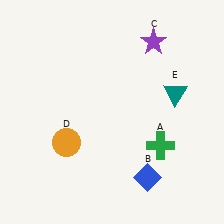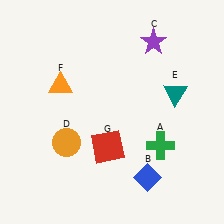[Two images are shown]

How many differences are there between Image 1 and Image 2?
There are 2 differences between the two images.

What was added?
An orange triangle (F), a red square (G) were added in Image 2.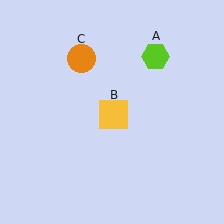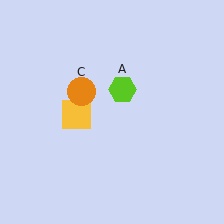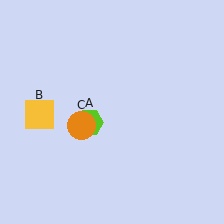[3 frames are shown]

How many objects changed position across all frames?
3 objects changed position: lime hexagon (object A), yellow square (object B), orange circle (object C).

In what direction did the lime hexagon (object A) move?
The lime hexagon (object A) moved down and to the left.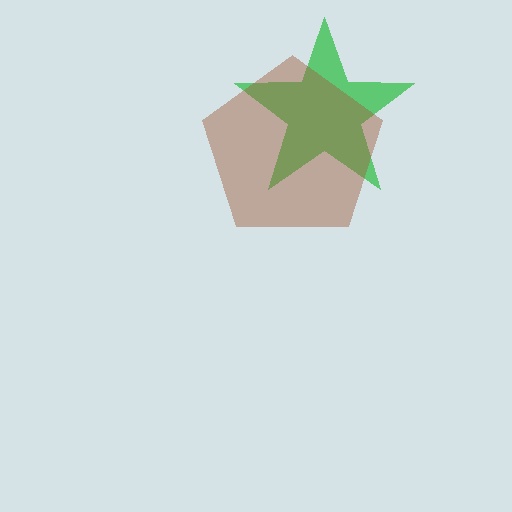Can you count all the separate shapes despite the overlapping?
Yes, there are 2 separate shapes.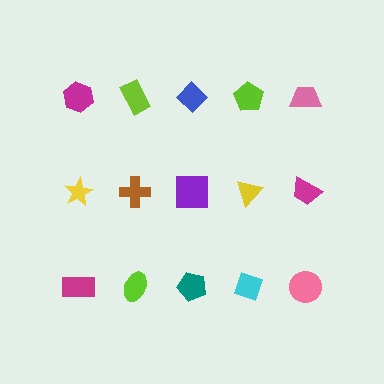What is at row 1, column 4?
A lime pentagon.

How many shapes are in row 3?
5 shapes.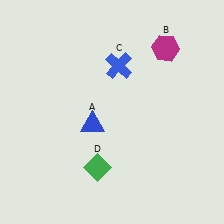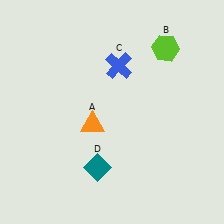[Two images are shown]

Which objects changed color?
A changed from blue to orange. B changed from magenta to lime. D changed from green to teal.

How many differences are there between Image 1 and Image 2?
There are 3 differences between the two images.